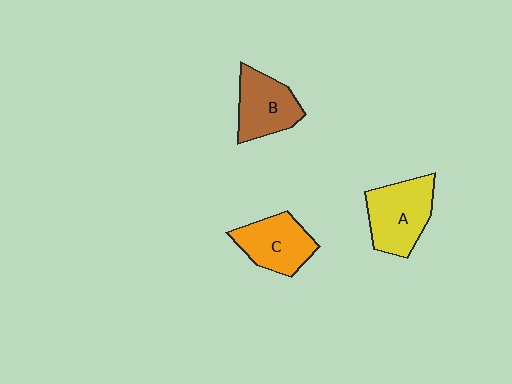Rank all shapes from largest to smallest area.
From largest to smallest: A (yellow), C (orange), B (brown).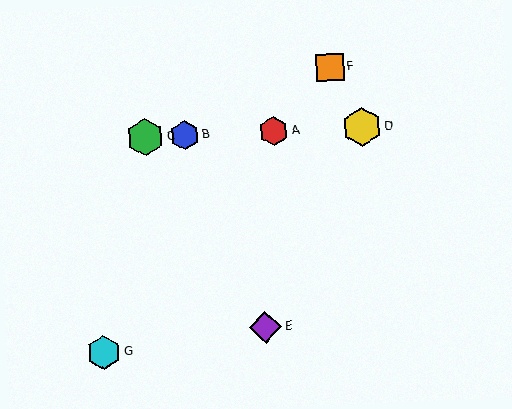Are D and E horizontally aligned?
No, D is at y≈127 and E is at y≈327.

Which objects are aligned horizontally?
Objects A, B, C, D are aligned horizontally.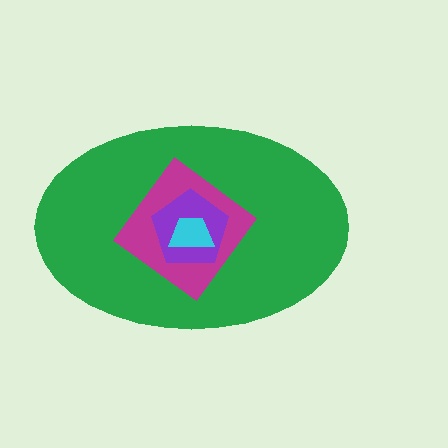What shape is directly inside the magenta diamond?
The purple pentagon.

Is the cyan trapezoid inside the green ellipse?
Yes.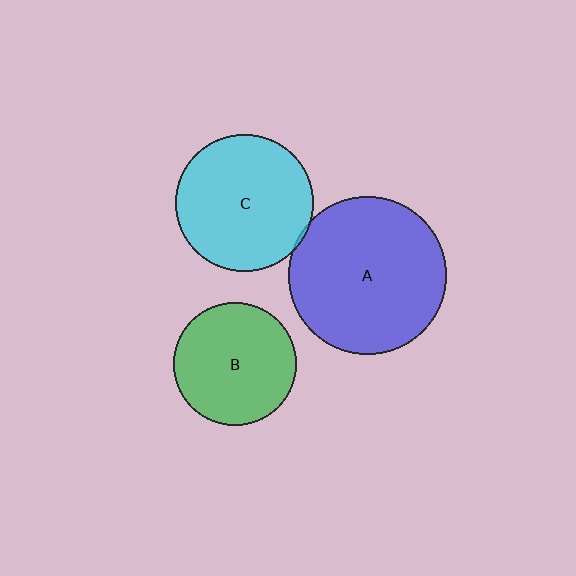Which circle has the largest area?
Circle A (blue).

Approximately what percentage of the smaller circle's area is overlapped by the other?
Approximately 5%.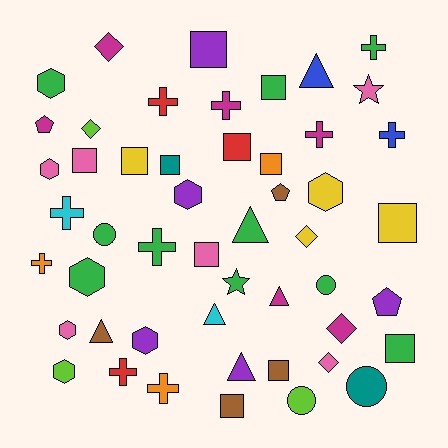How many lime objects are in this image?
There are 3 lime objects.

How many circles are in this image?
There are 4 circles.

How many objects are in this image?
There are 50 objects.